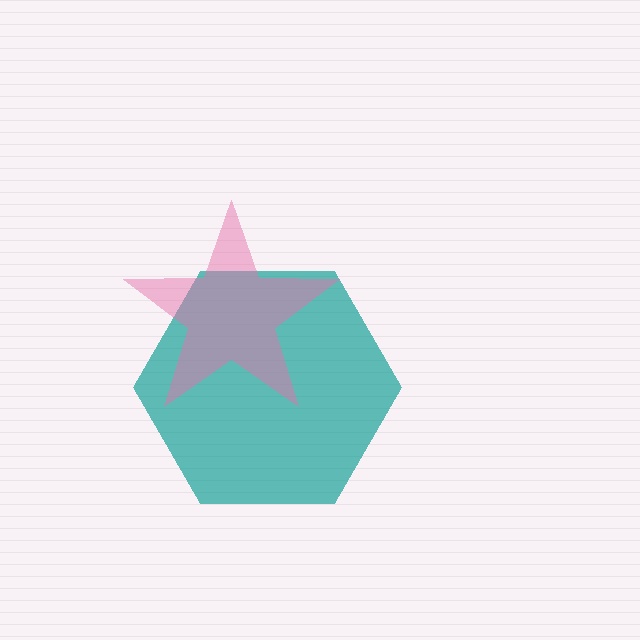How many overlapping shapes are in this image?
There are 2 overlapping shapes in the image.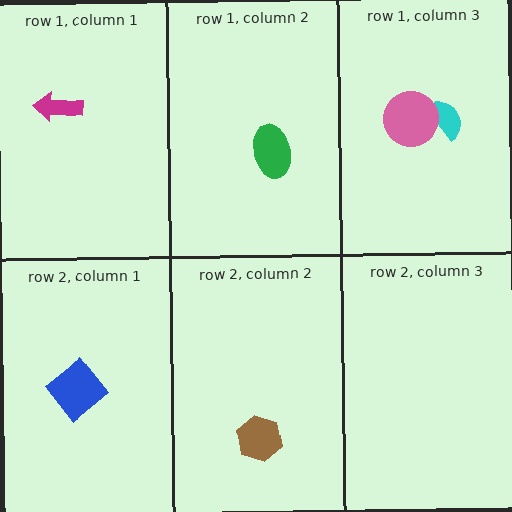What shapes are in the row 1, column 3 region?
The cyan semicircle, the pink circle.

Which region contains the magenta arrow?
The row 1, column 1 region.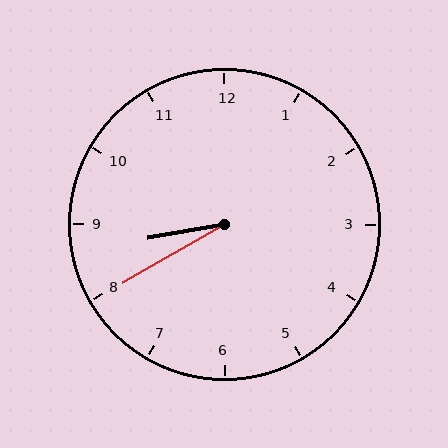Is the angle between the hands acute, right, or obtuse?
It is acute.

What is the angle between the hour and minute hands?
Approximately 20 degrees.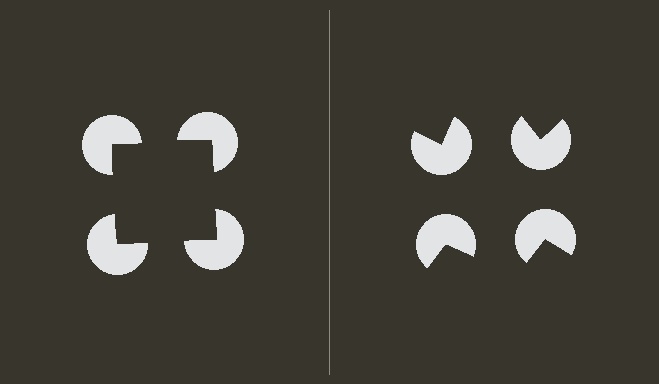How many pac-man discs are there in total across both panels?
8 — 4 on each side.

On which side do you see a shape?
An illusory square appears on the left side. On the right side the wedge cuts are rotated, so no coherent shape forms.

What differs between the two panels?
The pac-man discs are positioned identically on both sides; only the wedge orientations differ. On the left they align to a square; on the right they are misaligned.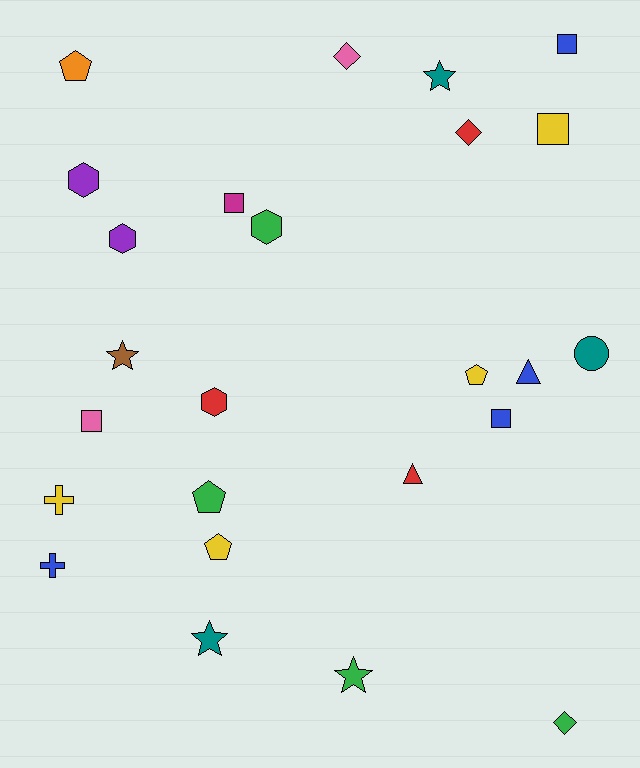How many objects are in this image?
There are 25 objects.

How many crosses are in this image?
There are 2 crosses.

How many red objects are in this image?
There are 3 red objects.